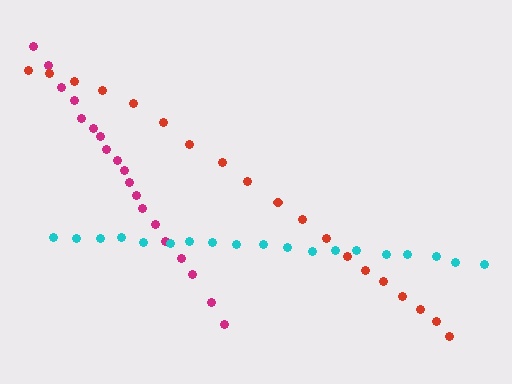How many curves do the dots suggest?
There are 3 distinct paths.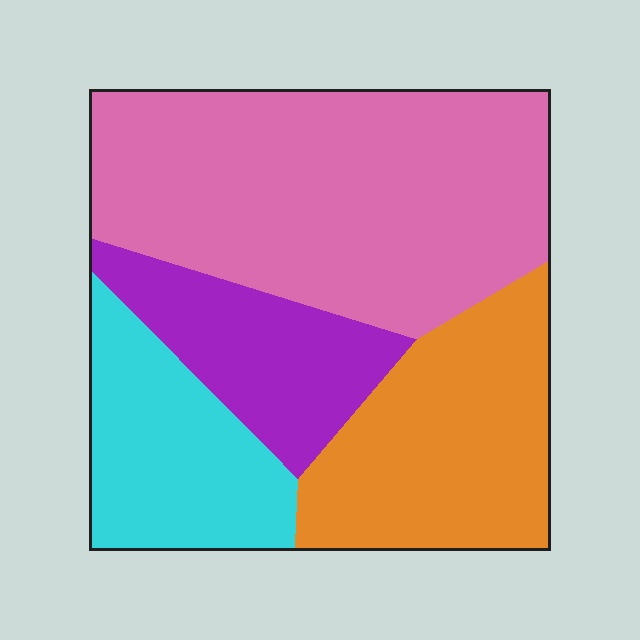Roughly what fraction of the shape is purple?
Purple covers roughly 15% of the shape.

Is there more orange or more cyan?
Orange.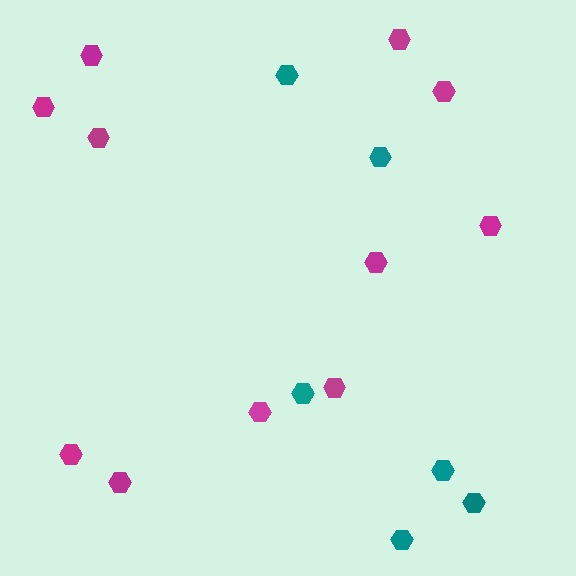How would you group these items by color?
There are 2 groups: one group of magenta hexagons (11) and one group of teal hexagons (6).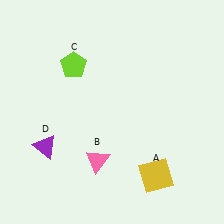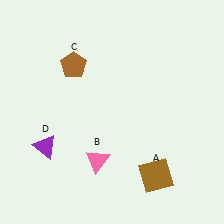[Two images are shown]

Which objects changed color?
A changed from yellow to brown. C changed from lime to brown.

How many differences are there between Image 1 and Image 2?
There are 2 differences between the two images.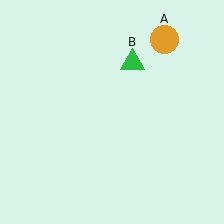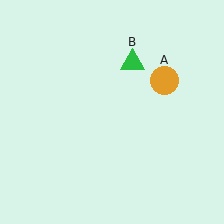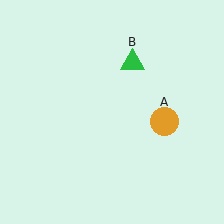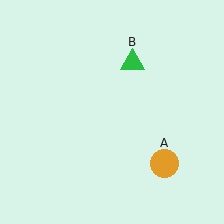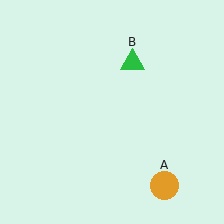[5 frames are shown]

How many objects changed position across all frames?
1 object changed position: orange circle (object A).